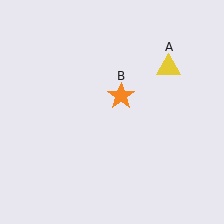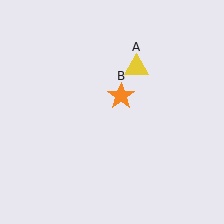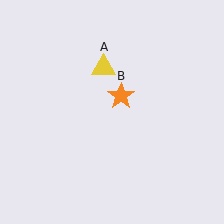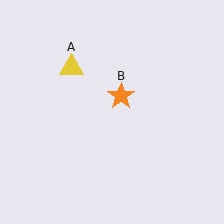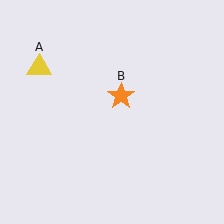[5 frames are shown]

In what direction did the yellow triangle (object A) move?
The yellow triangle (object A) moved left.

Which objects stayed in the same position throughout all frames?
Orange star (object B) remained stationary.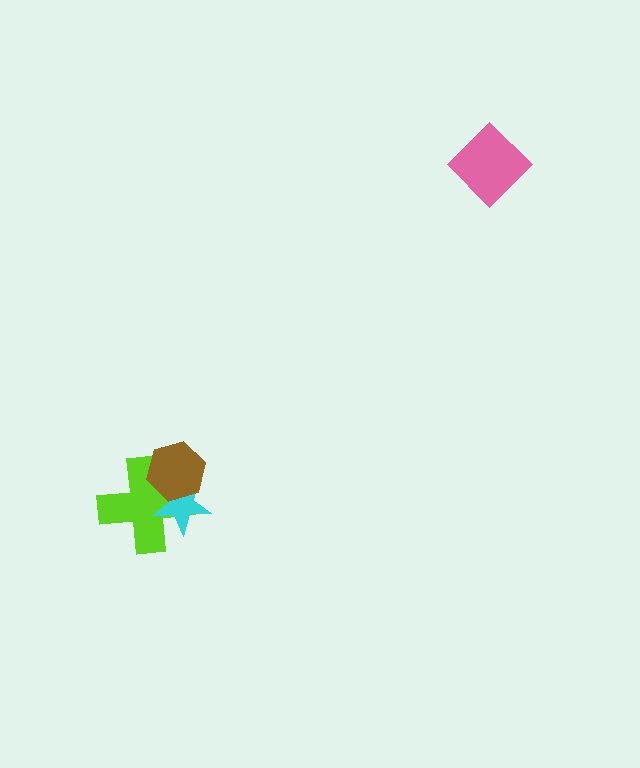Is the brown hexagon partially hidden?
No, no other shape covers it.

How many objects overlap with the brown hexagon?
2 objects overlap with the brown hexagon.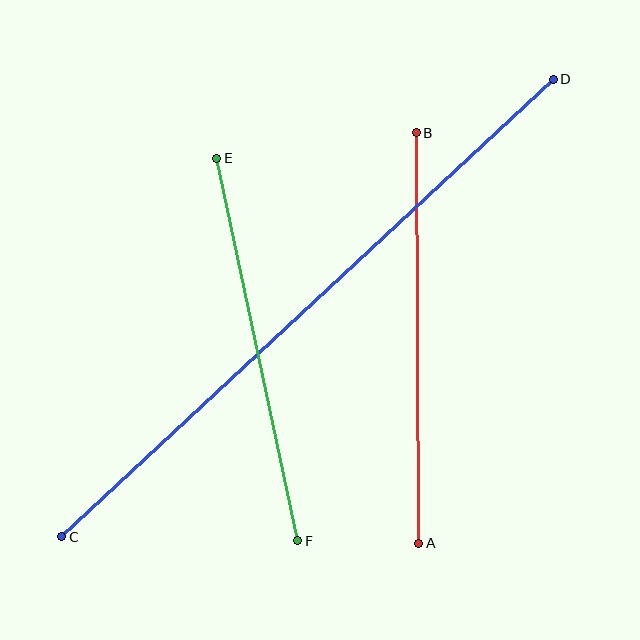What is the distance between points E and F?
The distance is approximately 391 pixels.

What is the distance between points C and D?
The distance is approximately 672 pixels.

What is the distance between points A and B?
The distance is approximately 411 pixels.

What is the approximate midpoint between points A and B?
The midpoint is at approximately (417, 338) pixels.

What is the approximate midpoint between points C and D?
The midpoint is at approximately (308, 308) pixels.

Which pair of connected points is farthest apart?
Points C and D are farthest apart.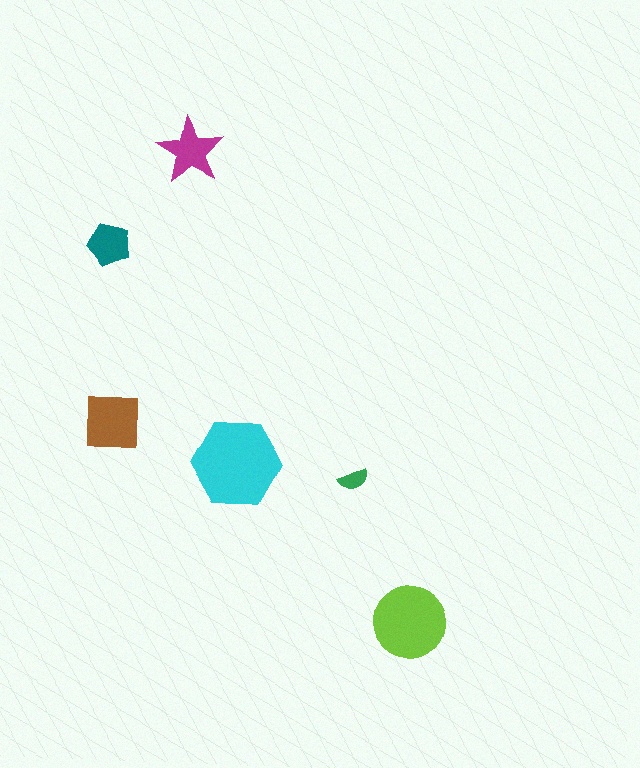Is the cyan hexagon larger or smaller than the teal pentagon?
Larger.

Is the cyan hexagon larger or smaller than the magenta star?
Larger.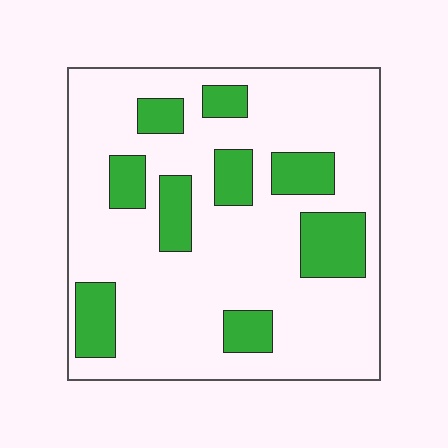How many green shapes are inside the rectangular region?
9.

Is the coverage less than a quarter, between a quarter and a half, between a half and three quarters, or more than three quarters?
Less than a quarter.